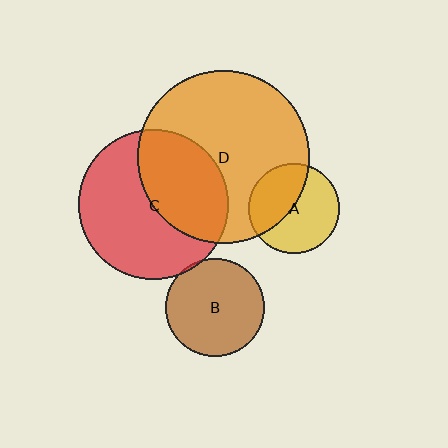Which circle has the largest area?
Circle D (orange).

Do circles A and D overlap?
Yes.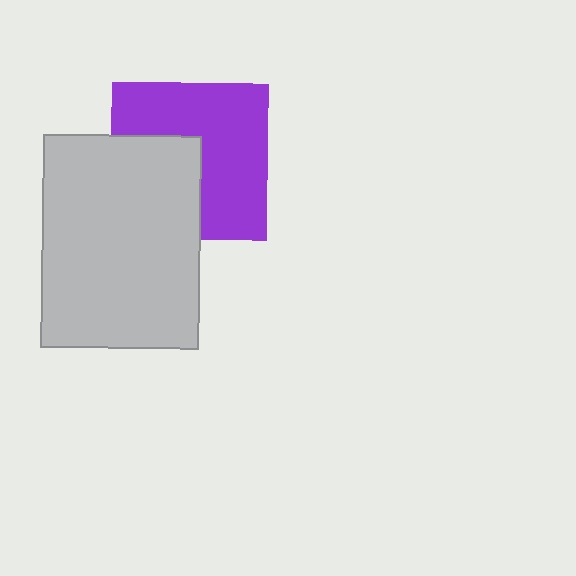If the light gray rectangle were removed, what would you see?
You would see the complete purple square.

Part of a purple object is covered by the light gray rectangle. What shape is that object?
It is a square.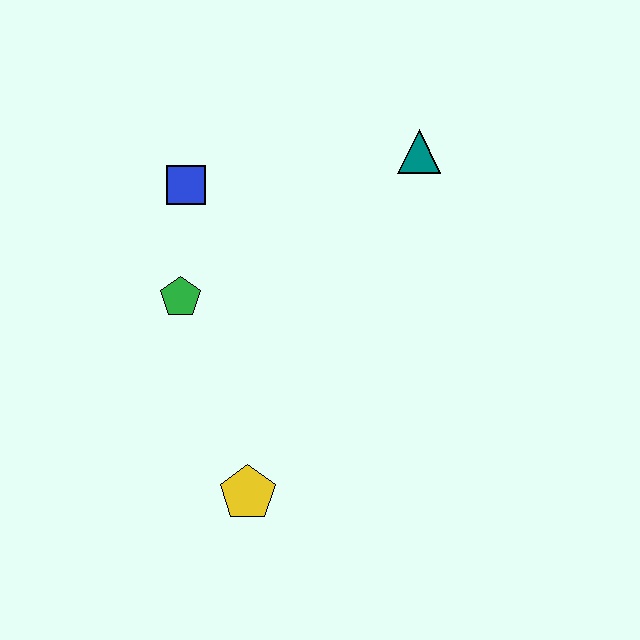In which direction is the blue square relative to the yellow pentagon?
The blue square is above the yellow pentagon.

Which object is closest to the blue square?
The green pentagon is closest to the blue square.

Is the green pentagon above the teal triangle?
No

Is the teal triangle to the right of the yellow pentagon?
Yes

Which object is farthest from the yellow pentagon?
The teal triangle is farthest from the yellow pentagon.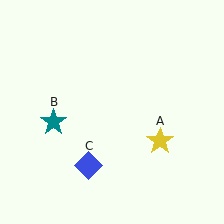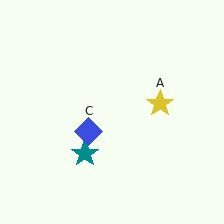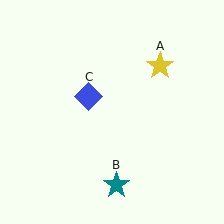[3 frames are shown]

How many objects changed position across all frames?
3 objects changed position: yellow star (object A), teal star (object B), blue diamond (object C).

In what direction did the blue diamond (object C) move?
The blue diamond (object C) moved up.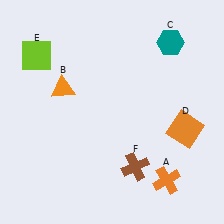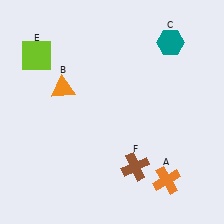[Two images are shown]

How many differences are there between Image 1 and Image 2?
There is 1 difference between the two images.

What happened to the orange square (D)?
The orange square (D) was removed in Image 2. It was in the bottom-right area of Image 1.